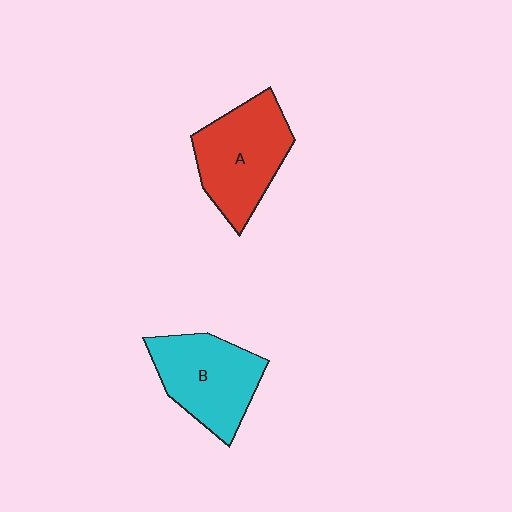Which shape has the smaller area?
Shape B (cyan).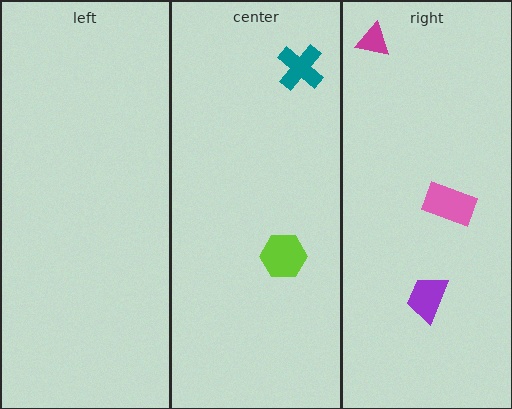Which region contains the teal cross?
The center region.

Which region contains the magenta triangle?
The right region.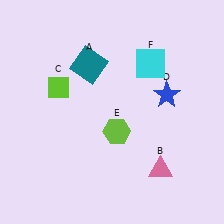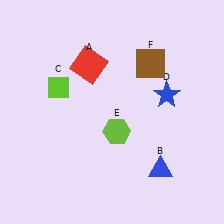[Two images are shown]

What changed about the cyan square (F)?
In Image 1, F is cyan. In Image 2, it changed to brown.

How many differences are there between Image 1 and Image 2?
There are 3 differences between the two images.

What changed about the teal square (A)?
In Image 1, A is teal. In Image 2, it changed to red.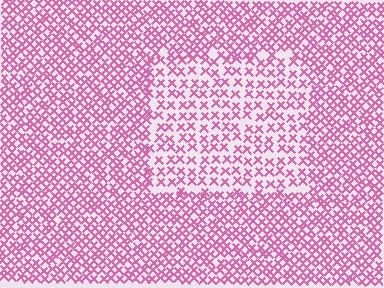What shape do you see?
I see a rectangle.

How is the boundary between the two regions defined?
The boundary is defined by a change in element density (approximately 1.7x ratio). All elements are the same color, size, and shape.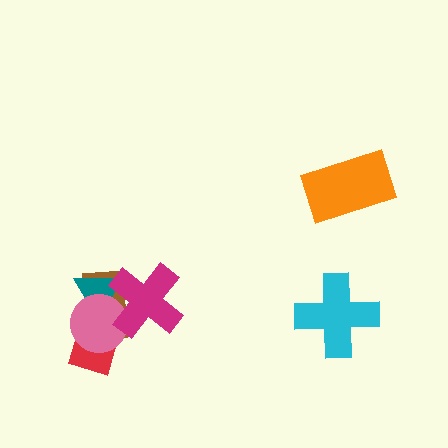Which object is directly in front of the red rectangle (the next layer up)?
The pink circle is directly in front of the red rectangle.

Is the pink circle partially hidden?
Yes, it is partially covered by another shape.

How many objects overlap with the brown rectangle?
4 objects overlap with the brown rectangle.